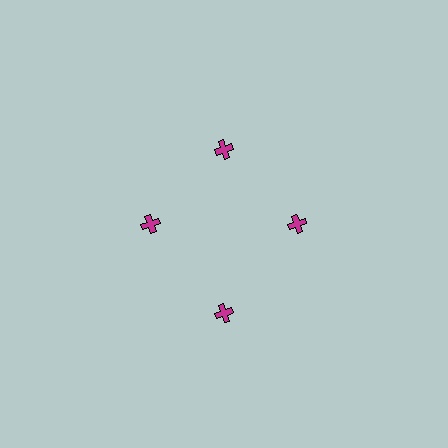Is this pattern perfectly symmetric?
No. The 4 magenta crosses are arranged in a ring, but one element near the 6 o'clock position is pushed outward from the center, breaking the 4-fold rotational symmetry.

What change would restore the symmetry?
The symmetry would be restored by moving it inward, back onto the ring so that all 4 crosses sit at equal angles and equal distance from the center.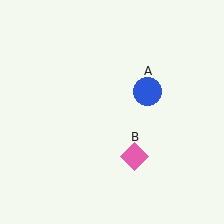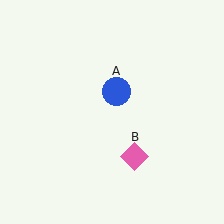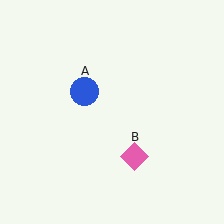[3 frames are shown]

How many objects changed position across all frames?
1 object changed position: blue circle (object A).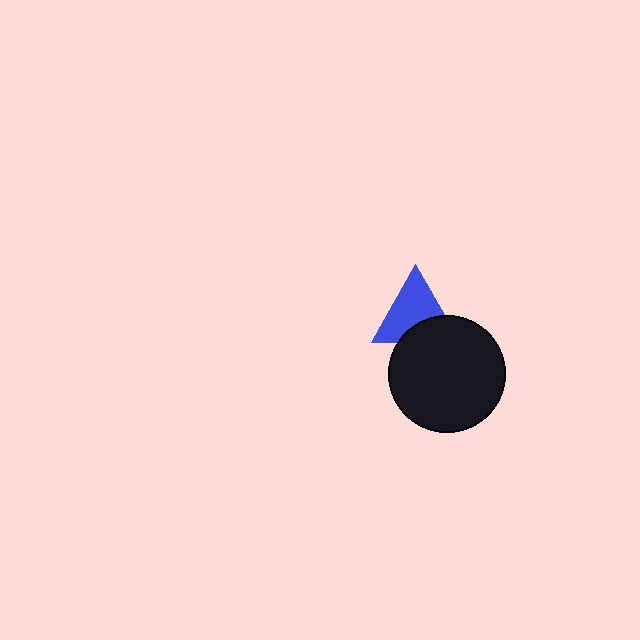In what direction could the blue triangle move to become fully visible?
The blue triangle could move up. That would shift it out from behind the black circle entirely.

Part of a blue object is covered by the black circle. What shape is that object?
It is a triangle.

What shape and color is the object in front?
The object in front is a black circle.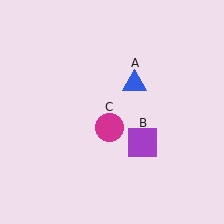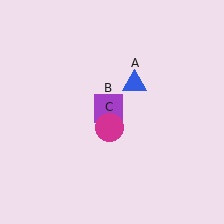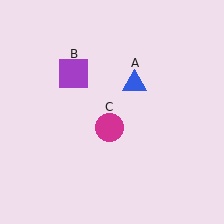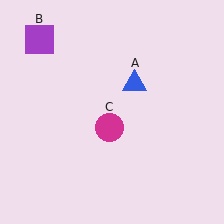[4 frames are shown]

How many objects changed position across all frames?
1 object changed position: purple square (object B).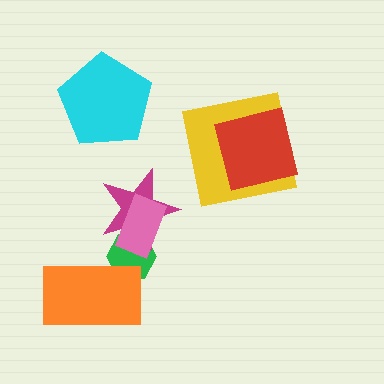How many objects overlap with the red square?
1 object overlaps with the red square.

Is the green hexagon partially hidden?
Yes, it is partially covered by another shape.